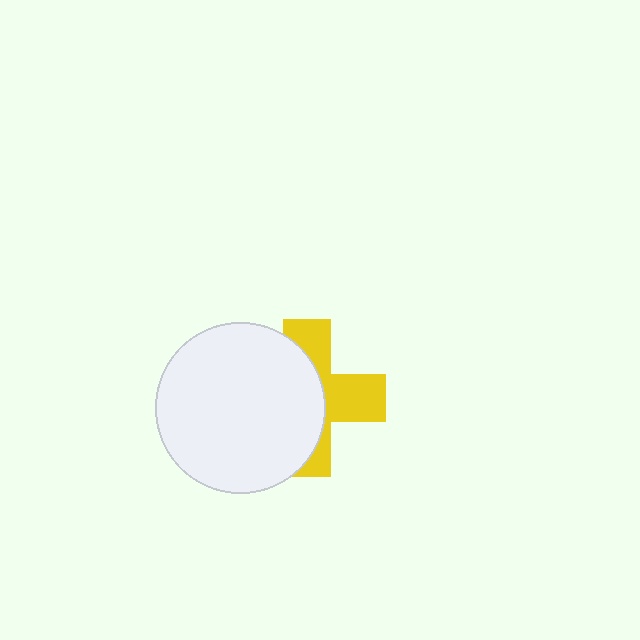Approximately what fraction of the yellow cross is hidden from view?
Roughly 55% of the yellow cross is hidden behind the white circle.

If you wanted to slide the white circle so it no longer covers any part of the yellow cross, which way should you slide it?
Slide it left — that is the most direct way to separate the two shapes.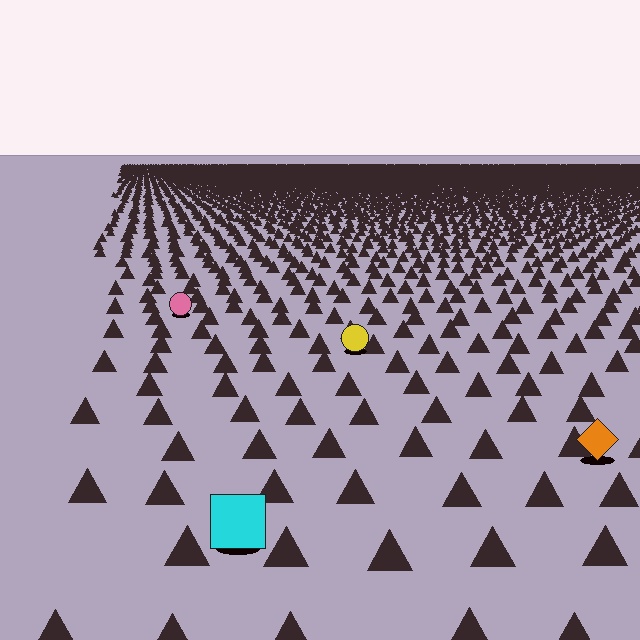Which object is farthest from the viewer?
The pink circle is farthest from the viewer. It appears smaller and the ground texture around it is denser.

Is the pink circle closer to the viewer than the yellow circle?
No. The yellow circle is closer — you can tell from the texture gradient: the ground texture is coarser near it.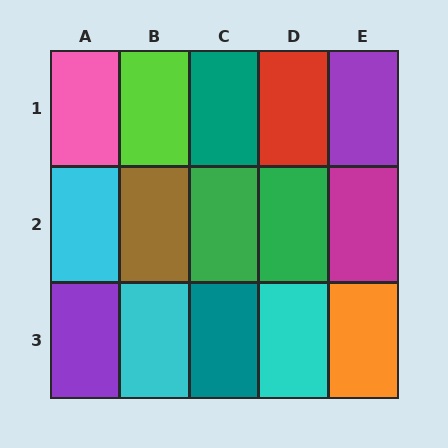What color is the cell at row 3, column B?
Cyan.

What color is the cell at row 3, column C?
Teal.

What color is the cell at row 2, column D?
Green.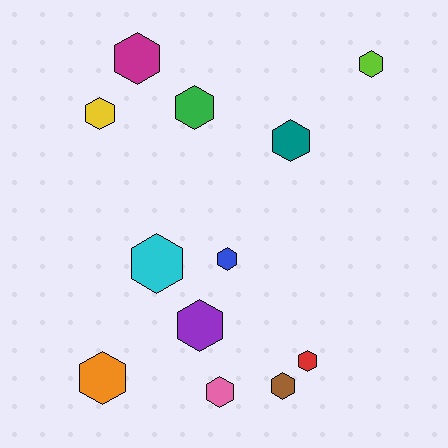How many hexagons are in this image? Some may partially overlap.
There are 12 hexagons.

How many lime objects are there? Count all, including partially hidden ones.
There is 1 lime object.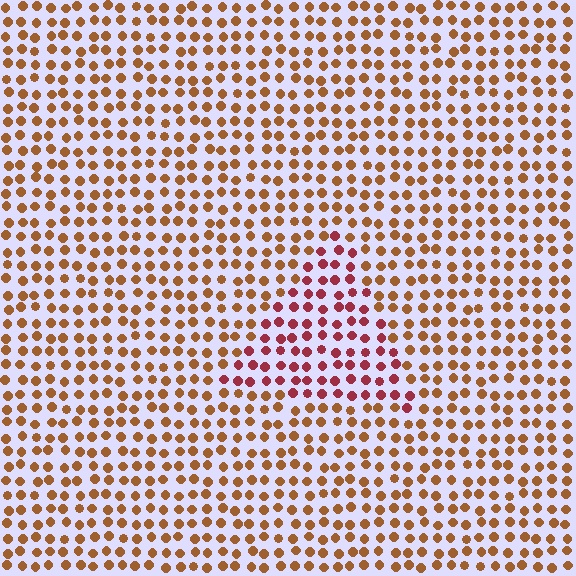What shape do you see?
I see a triangle.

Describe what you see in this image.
The image is filled with small brown elements in a uniform arrangement. A triangle-shaped region is visible where the elements are tinted to a slightly different hue, forming a subtle color boundary.